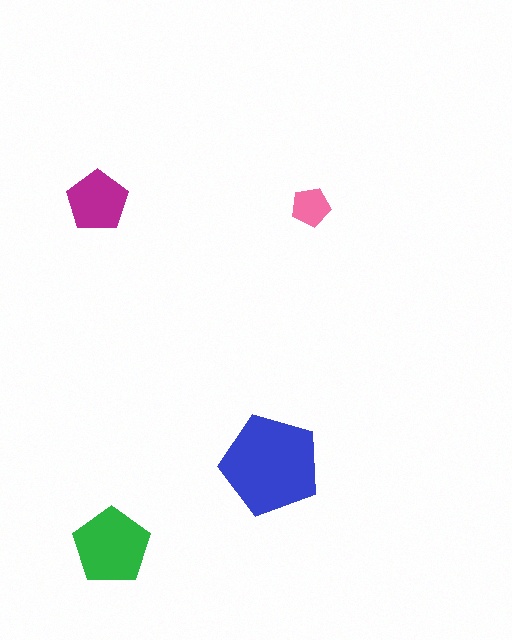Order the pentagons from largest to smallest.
the blue one, the green one, the magenta one, the pink one.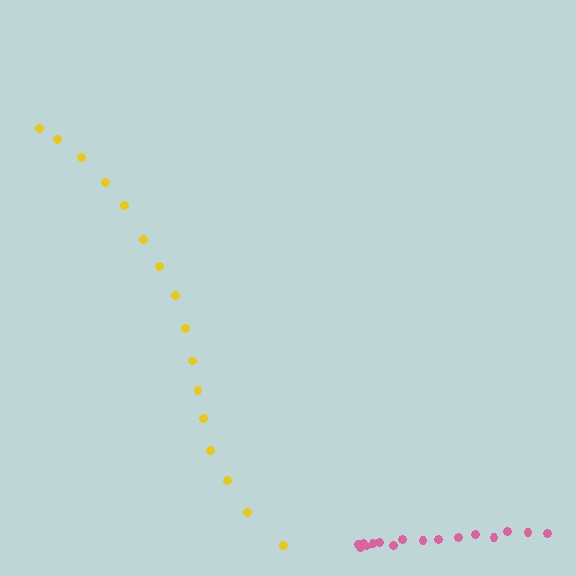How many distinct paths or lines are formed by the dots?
There are 2 distinct paths.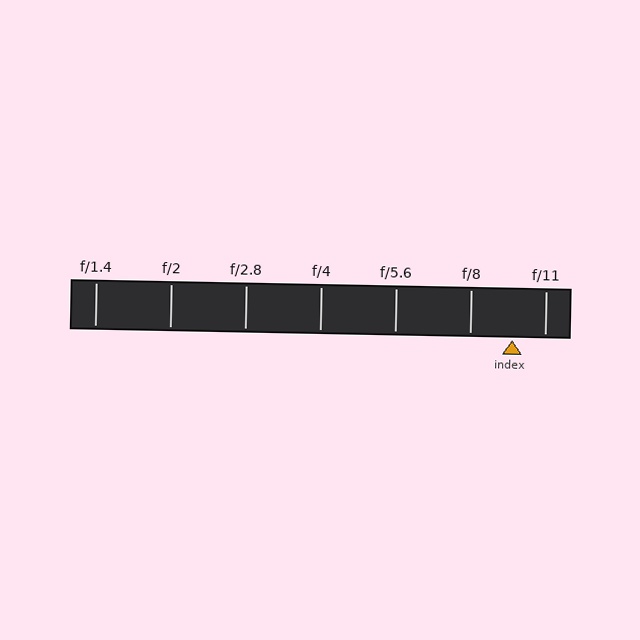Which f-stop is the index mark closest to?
The index mark is closest to f/11.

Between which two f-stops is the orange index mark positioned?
The index mark is between f/8 and f/11.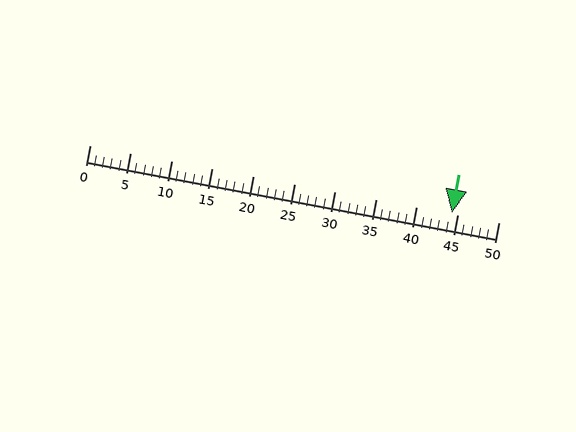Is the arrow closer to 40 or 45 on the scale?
The arrow is closer to 45.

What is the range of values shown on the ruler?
The ruler shows values from 0 to 50.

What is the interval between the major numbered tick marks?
The major tick marks are spaced 5 units apart.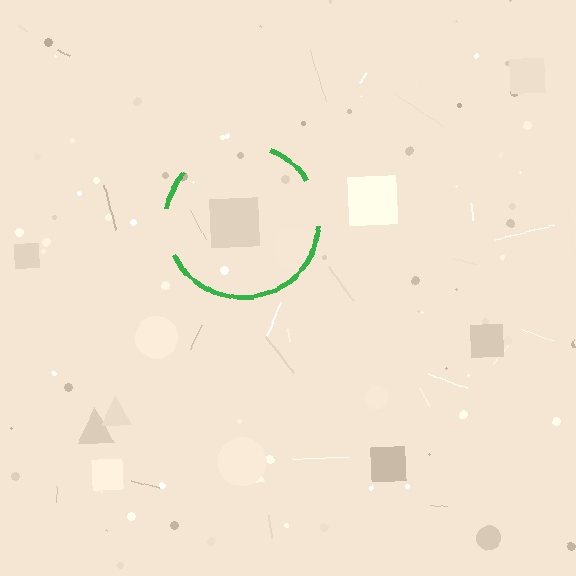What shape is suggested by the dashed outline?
The dashed outline suggests a circle.